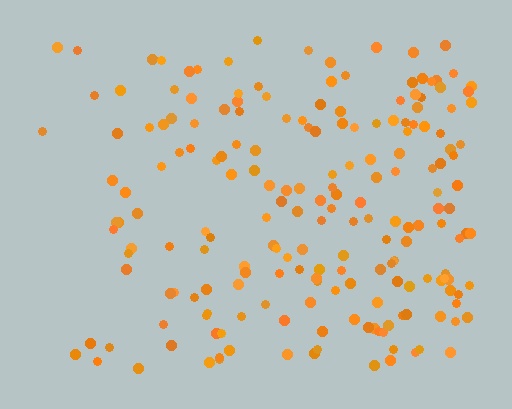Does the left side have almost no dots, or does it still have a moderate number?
Still a moderate number, just noticeably fewer than the right.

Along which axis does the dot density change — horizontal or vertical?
Horizontal.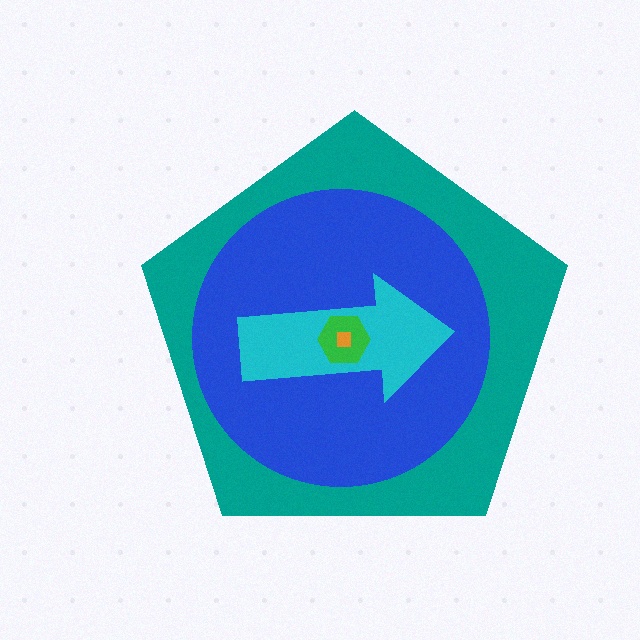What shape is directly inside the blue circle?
The cyan arrow.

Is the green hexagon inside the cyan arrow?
Yes.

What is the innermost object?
The orange square.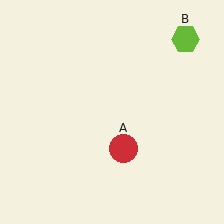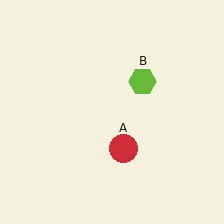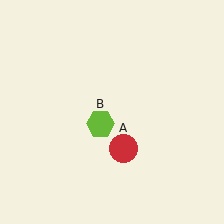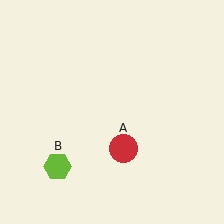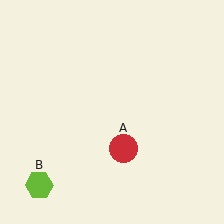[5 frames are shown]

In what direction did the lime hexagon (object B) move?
The lime hexagon (object B) moved down and to the left.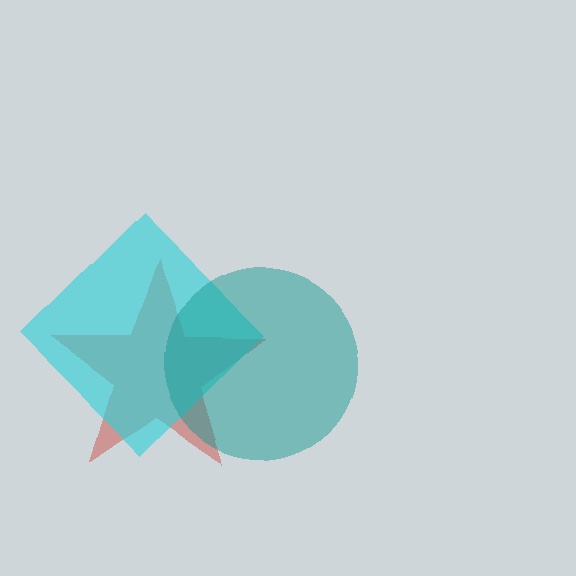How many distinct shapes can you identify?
There are 3 distinct shapes: a red star, a cyan diamond, a teal circle.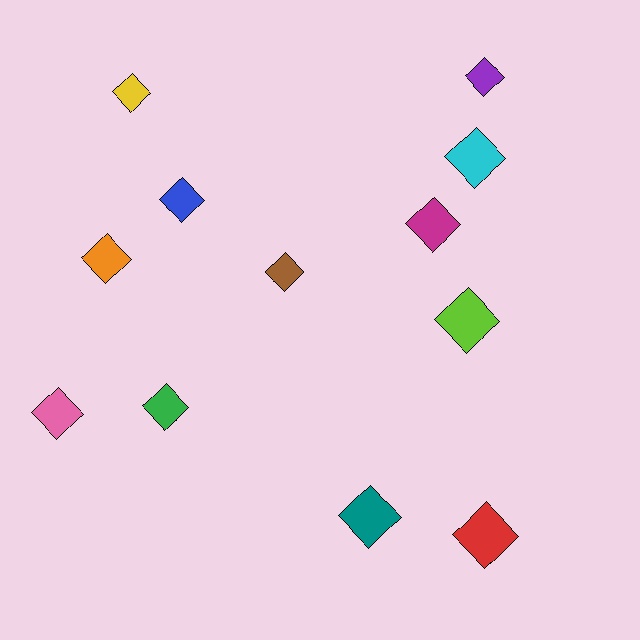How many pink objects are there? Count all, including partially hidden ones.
There is 1 pink object.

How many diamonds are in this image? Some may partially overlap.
There are 12 diamonds.